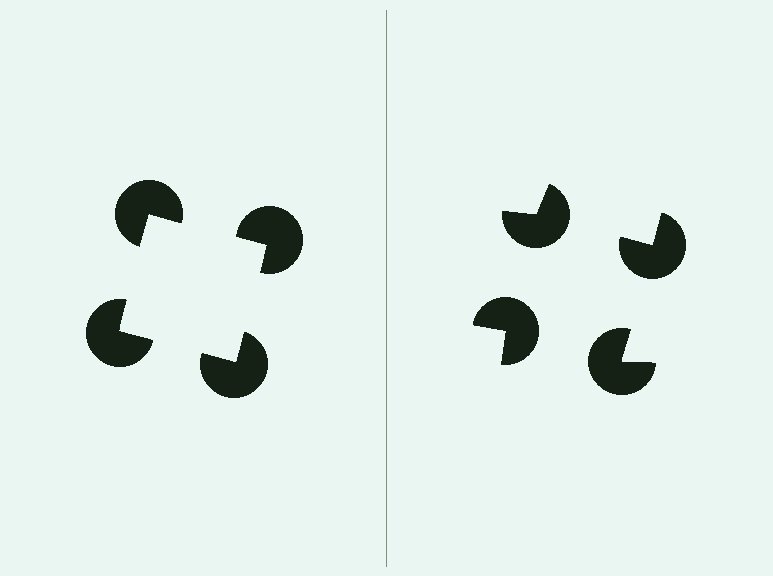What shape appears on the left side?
An illusory square.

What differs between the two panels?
The pac-man discs are positioned identically on both sides; only the wedge orientations differ. On the left they align to a square; on the right they are misaligned.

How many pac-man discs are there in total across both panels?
8 — 4 on each side.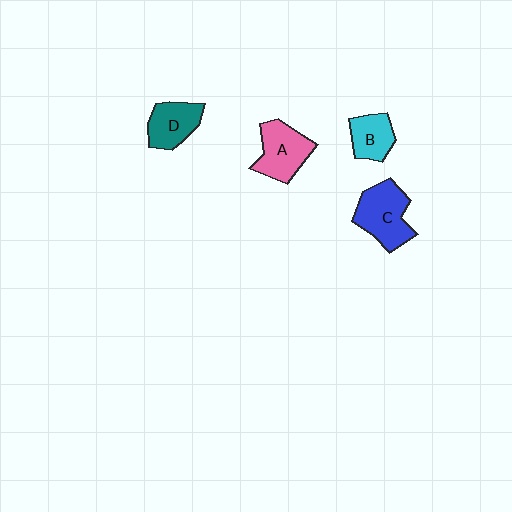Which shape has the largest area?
Shape C (blue).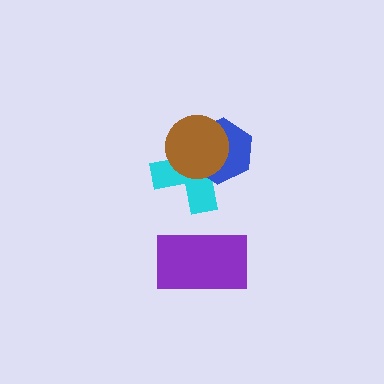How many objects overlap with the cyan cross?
2 objects overlap with the cyan cross.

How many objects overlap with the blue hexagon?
2 objects overlap with the blue hexagon.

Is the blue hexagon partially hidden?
Yes, it is partially covered by another shape.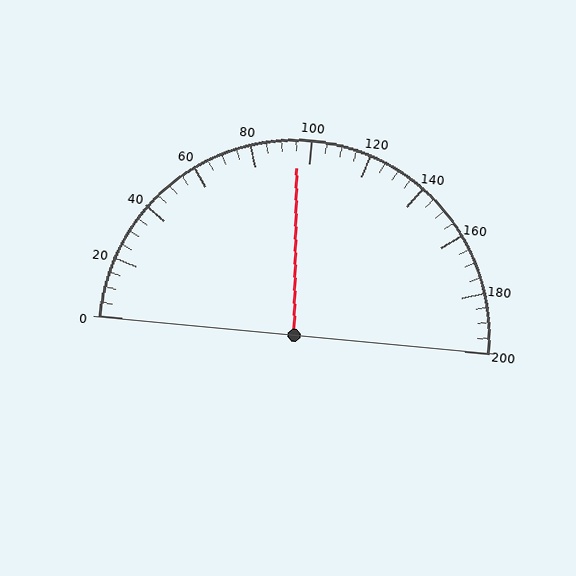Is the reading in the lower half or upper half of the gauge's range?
The reading is in the lower half of the range (0 to 200).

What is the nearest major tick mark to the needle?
The nearest major tick mark is 100.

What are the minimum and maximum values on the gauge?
The gauge ranges from 0 to 200.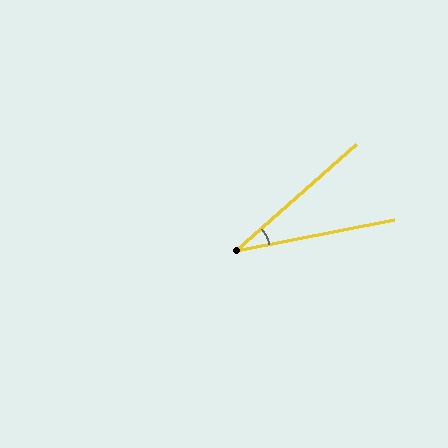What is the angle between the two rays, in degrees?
Approximately 31 degrees.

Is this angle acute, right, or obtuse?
It is acute.